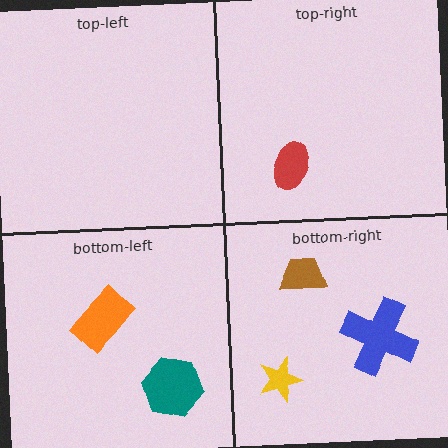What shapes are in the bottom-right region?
The yellow star, the blue cross, the brown trapezoid.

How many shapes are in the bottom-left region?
2.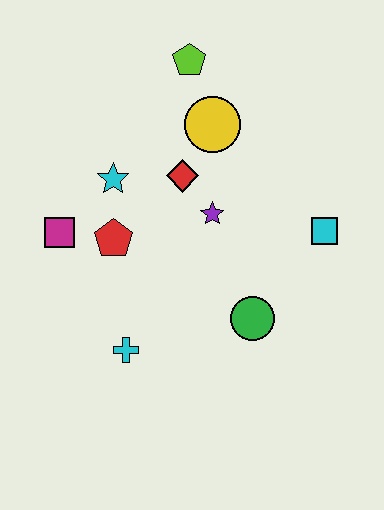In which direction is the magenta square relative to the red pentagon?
The magenta square is to the left of the red pentagon.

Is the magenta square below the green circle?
No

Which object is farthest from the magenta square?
The cyan square is farthest from the magenta square.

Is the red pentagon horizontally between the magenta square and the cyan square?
Yes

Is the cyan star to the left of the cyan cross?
Yes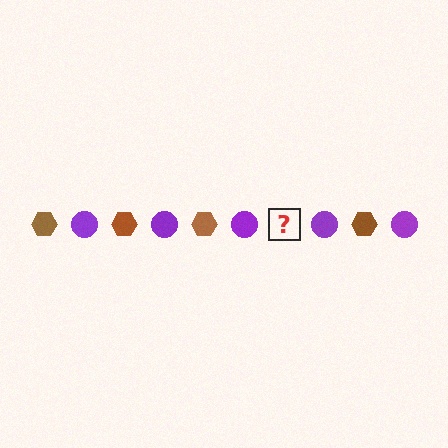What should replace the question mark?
The question mark should be replaced with a brown hexagon.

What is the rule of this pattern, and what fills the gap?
The rule is that the pattern alternates between brown hexagon and purple circle. The gap should be filled with a brown hexagon.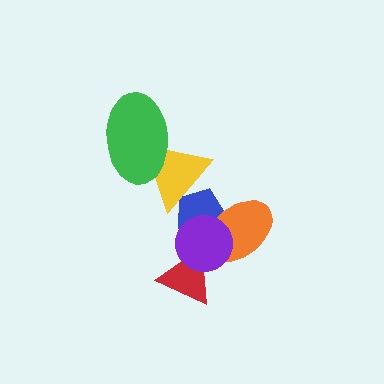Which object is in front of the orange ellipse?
The purple circle is in front of the orange ellipse.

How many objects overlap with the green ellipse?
1 object overlaps with the green ellipse.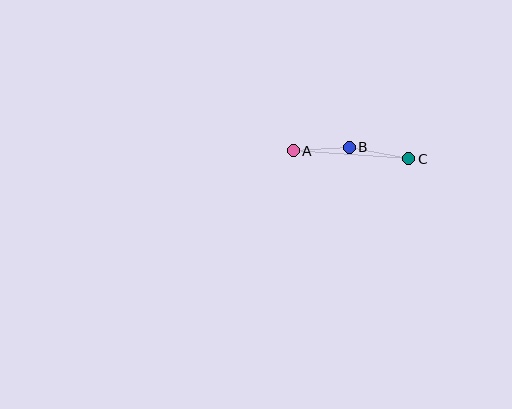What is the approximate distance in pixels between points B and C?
The distance between B and C is approximately 61 pixels.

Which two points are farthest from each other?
Points A and C are farthest from each other.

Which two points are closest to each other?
Points A and B are closest to each other.